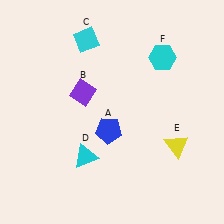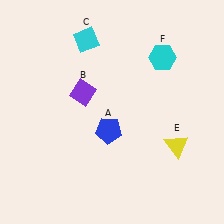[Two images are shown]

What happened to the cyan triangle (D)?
The cyan triangle (D) was removed in Image 2. It was in the bottom-left area of Image 1.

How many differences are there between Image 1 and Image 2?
There is 1 difference between the two images.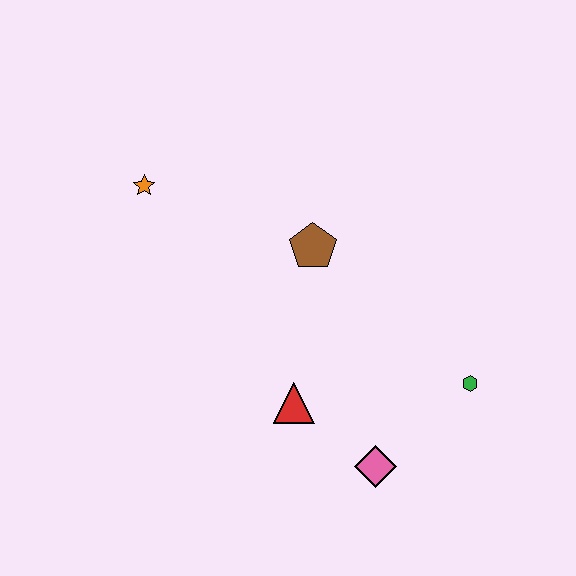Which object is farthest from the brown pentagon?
The pink diamond is farthest from the brown pentagon.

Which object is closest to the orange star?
The brown pentagon is closest to the orange star.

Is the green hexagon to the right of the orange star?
Yes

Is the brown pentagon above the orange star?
No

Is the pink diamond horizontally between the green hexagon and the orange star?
Yes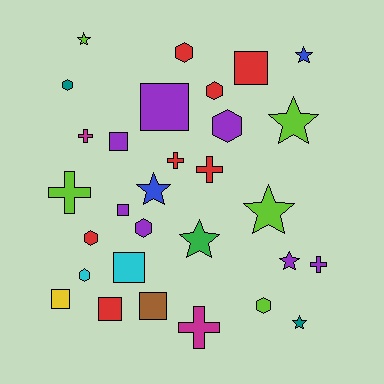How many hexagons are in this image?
There are 8 hexagons.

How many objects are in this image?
There are 30 objects.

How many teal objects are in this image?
There are 2 teal objects.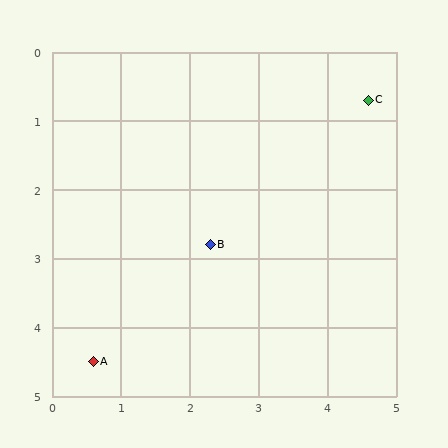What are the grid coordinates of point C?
Point C is at approximately (4.6, 0.7).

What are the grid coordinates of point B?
Point B is at approximately (2.3, 2.8).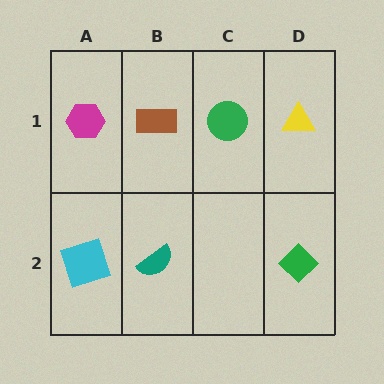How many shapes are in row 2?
3 shapes.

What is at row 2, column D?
A green diamond.